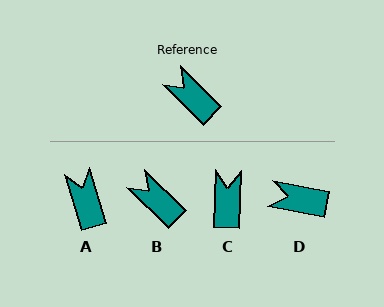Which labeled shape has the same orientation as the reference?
B.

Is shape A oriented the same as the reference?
No, it is off by about 29 degrees.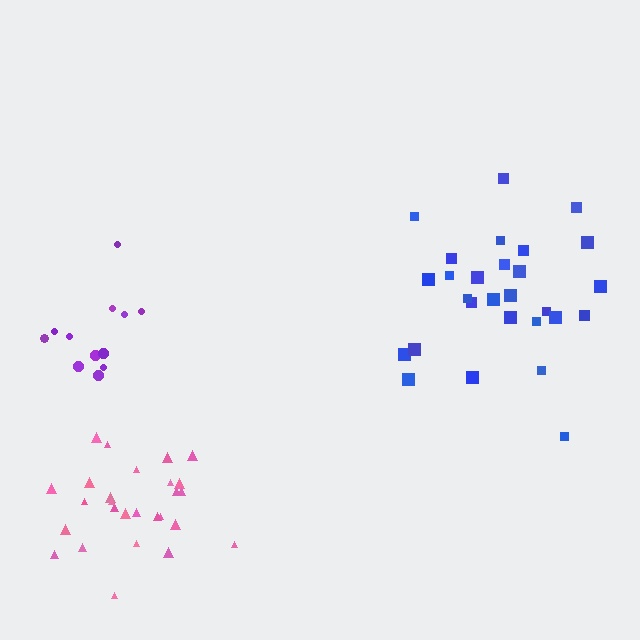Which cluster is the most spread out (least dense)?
Blue.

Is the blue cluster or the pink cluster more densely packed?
Pink.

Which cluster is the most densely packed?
Pink.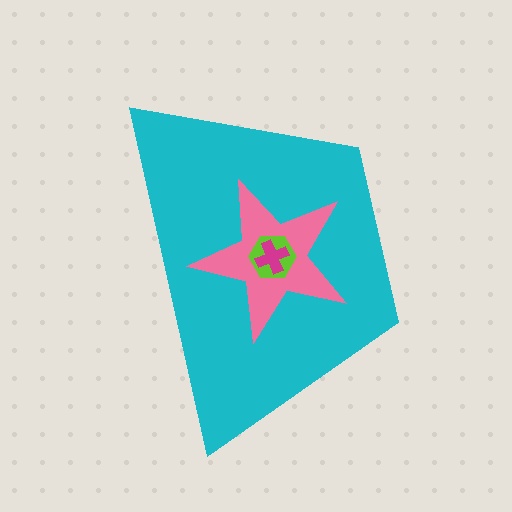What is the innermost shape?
The magenta cross.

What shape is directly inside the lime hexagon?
The magenta cross.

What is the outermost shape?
The cyan trapezoid.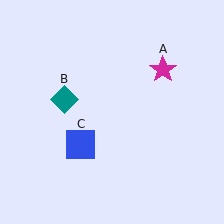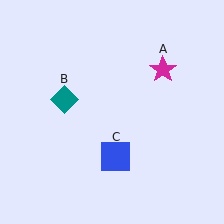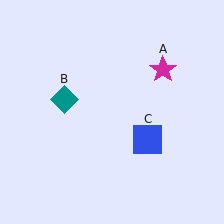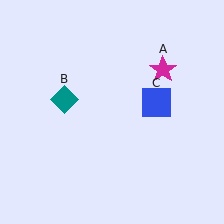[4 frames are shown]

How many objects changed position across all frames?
1 object changed position: blue square (object C).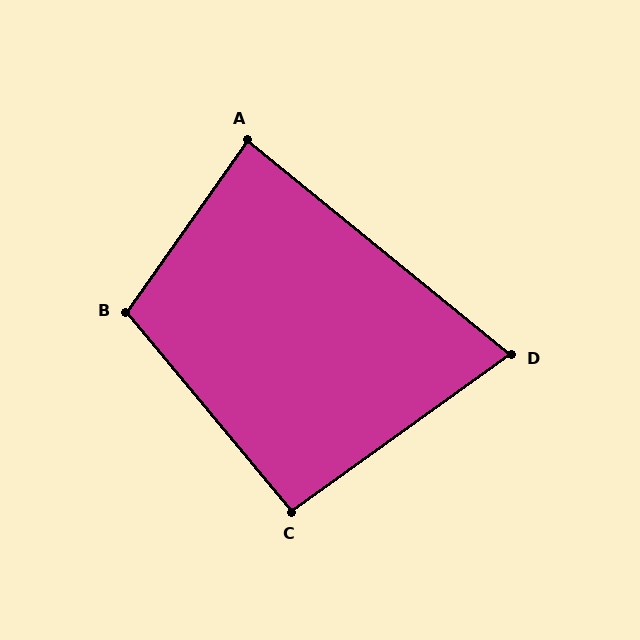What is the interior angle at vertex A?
Approximately 86 degrees (approximately right).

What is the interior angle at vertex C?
Approximately 94 degrees (approximately right).